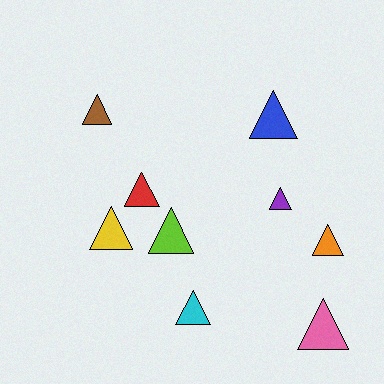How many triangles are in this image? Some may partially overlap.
There are 9 triangles.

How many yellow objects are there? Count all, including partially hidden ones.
There is 1 yellow object.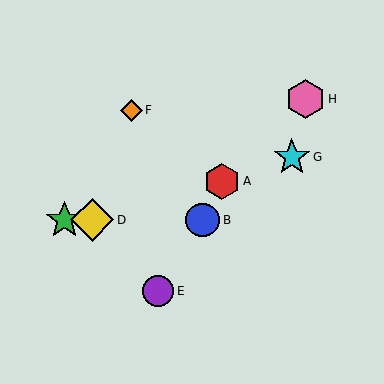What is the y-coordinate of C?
Object C is at y≈220.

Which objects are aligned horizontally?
Objects B, C, D are aligned horizontally.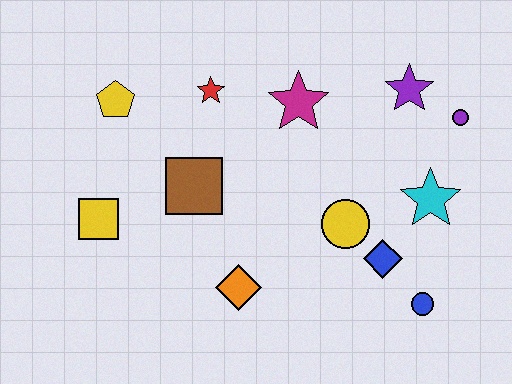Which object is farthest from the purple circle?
The yellow square is farthest from the purple circle.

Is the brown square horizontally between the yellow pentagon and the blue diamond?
Yes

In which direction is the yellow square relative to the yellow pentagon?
The yellow square is below the yellow pentagon.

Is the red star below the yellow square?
No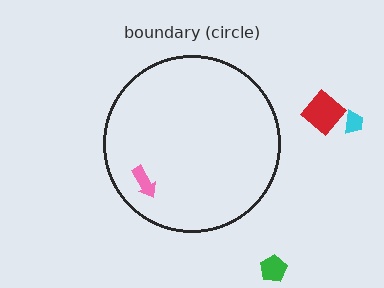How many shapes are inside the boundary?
1 inside, 3 outside.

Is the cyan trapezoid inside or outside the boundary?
Outside.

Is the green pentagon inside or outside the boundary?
Outside.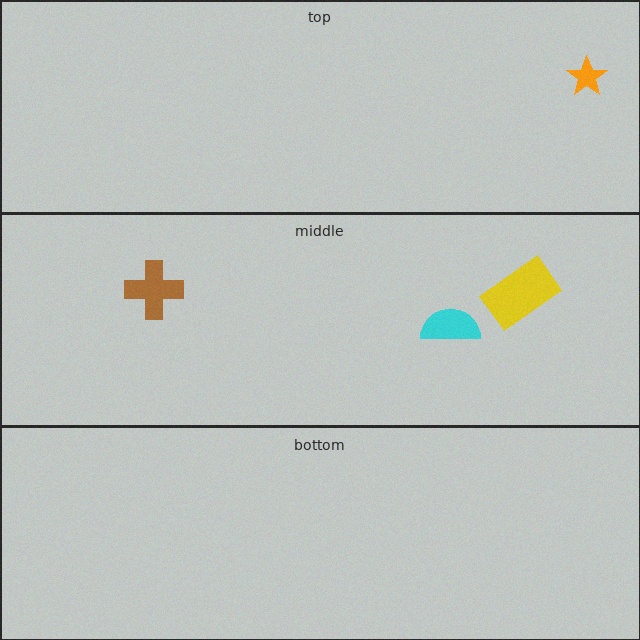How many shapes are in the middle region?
3.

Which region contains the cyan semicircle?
The middle region.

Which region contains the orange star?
The top region.